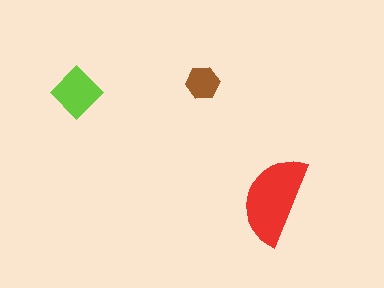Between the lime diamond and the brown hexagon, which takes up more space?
The lime diamond.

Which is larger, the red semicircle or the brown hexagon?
The red semicircle.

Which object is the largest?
The red semicircle.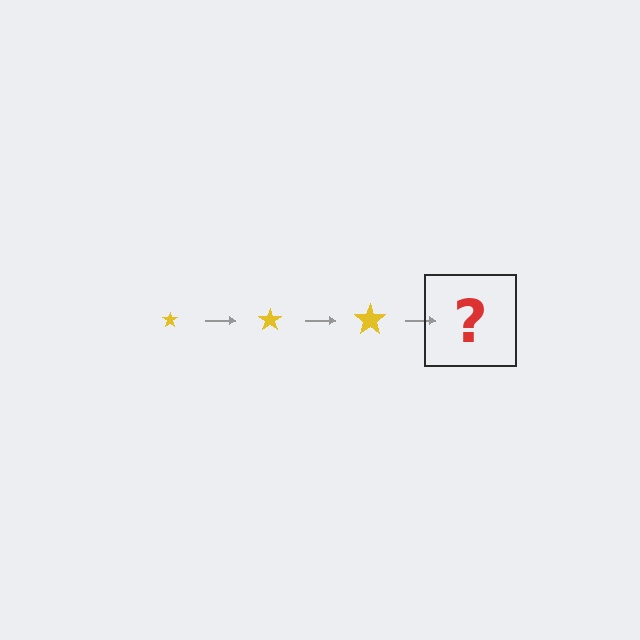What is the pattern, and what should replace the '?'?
The pattern is that the star gets progressively larger each step. The '?' should be a yellow star, larger than the previous one.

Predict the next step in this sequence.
The next step is a yellow star, larger than the previous one.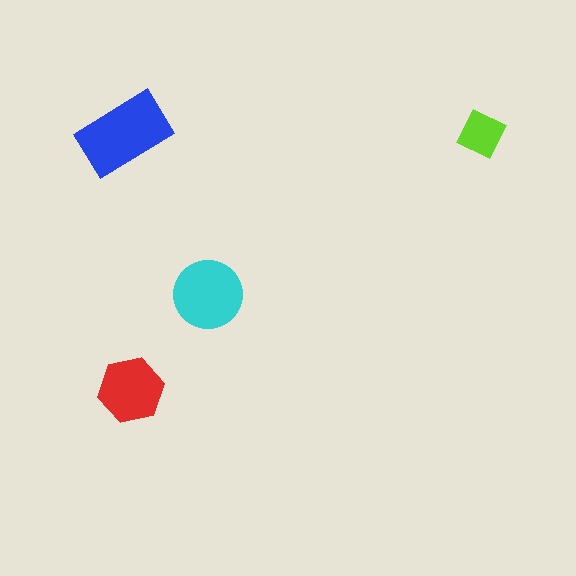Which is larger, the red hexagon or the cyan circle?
The cyan circle.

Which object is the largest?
The blue rectangle.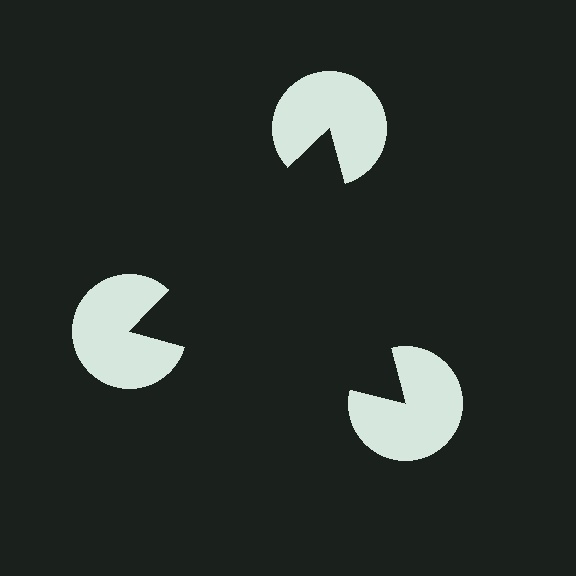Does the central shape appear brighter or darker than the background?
It typically appears slightly darker than the background, even though no actual brightness change is drawn.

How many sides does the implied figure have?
3 sides.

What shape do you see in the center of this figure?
An illusory triangle — its edges are inferred from the aligned wedge cuts in the pac-man discs, not physically drawn.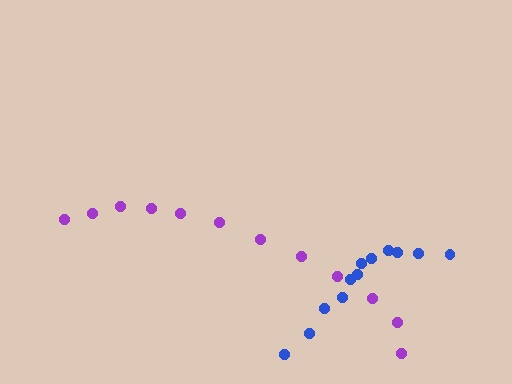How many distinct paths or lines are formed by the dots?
There are 2 distinct paths.